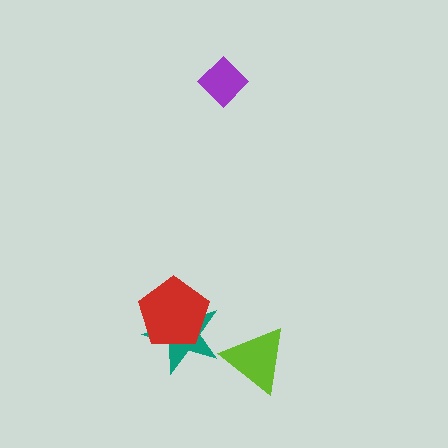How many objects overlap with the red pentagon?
1 object overlaps with the red pentagon.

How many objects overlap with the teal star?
1 object overlaps with the teal star.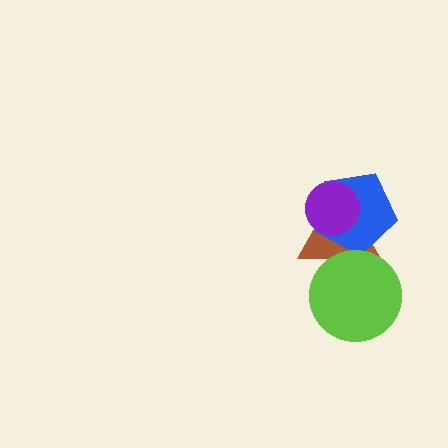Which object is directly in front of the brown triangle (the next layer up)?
The blue pentagon is directly in front of the brown triangle.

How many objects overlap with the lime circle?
1 object overlaps with the lime circle.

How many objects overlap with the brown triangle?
3 objects overlap with the brown triangle.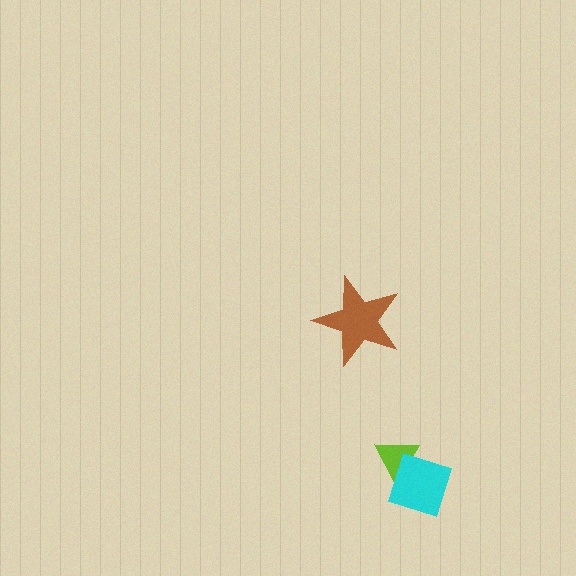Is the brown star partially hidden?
No, no other shape covers it.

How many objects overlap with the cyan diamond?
1 object overlaps with the cyan diamond.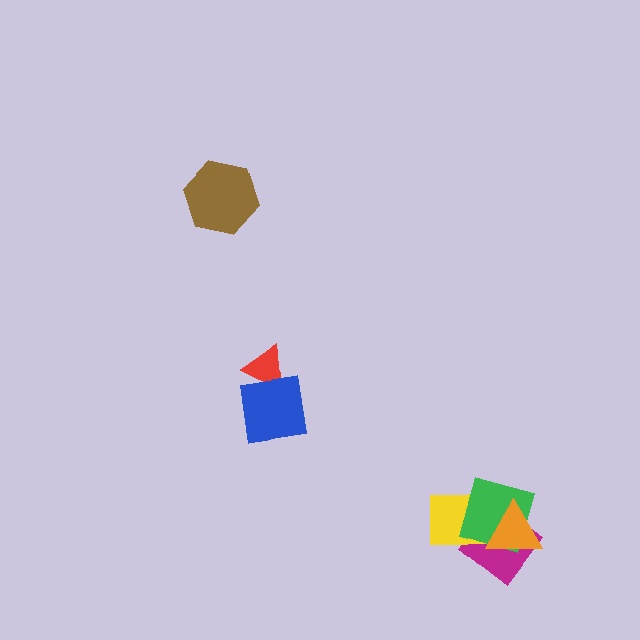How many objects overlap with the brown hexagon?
0 objects overlap with the brown hexagon.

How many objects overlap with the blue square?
1 object overlaps with the blue square.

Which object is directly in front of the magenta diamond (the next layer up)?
The yellow rectangle is directly in front of the magenta diamond.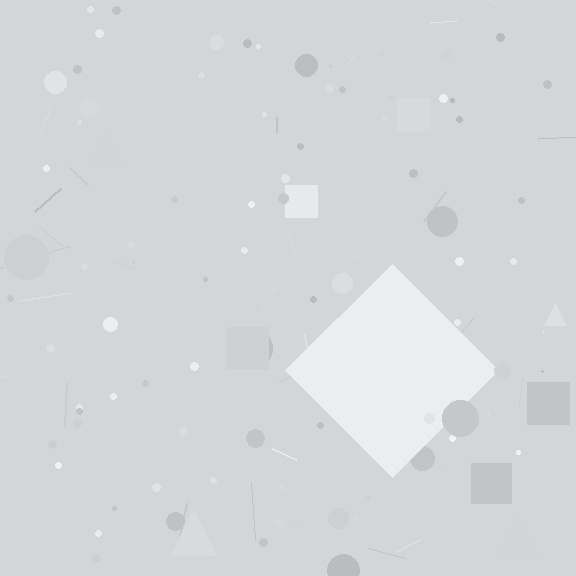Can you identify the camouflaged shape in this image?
The camouflaged shape is a diamond.